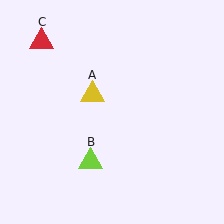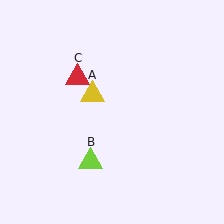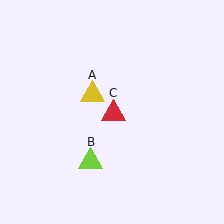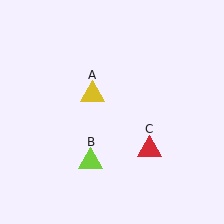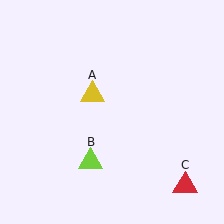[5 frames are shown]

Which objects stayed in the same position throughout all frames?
Yellow triangle (object A) and lime triangle (object B) remained stationary.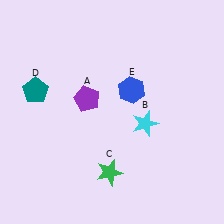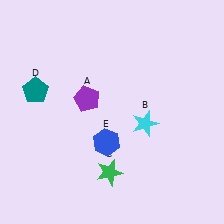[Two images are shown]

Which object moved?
The blue hexagon (E) moved down.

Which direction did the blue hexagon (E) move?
The blue hexagon (E) moved down.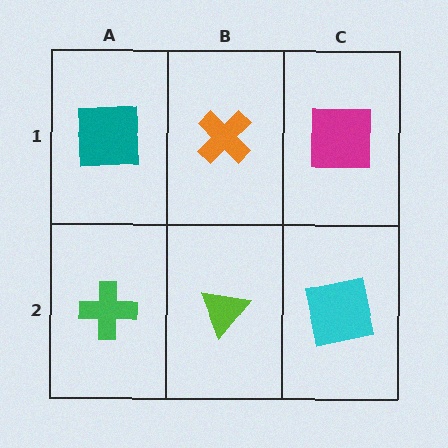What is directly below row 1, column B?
A lime triangle.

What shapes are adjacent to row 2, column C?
A magenta square (row 1, column C), a lime triangle (row 2, column B).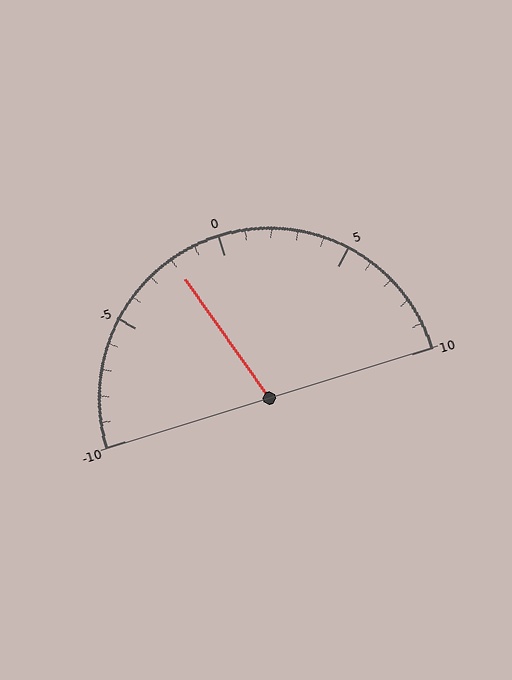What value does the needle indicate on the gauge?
The needle indicates approximately -2.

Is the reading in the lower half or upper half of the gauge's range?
The reading is in the lower half of the range (-10 to 10).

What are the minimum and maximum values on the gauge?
The gauge ranges from -10 to 10.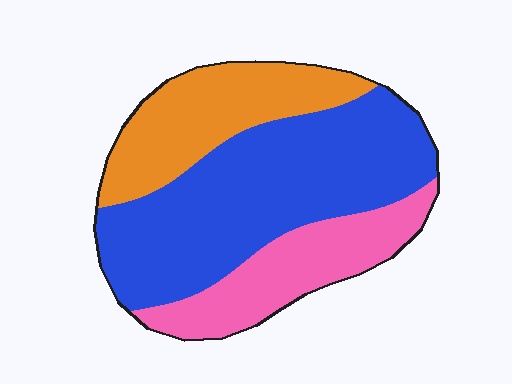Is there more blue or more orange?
Blue.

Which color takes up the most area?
Blue, at roughly 50%.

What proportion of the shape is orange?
Orange covers around 25% of the shape.